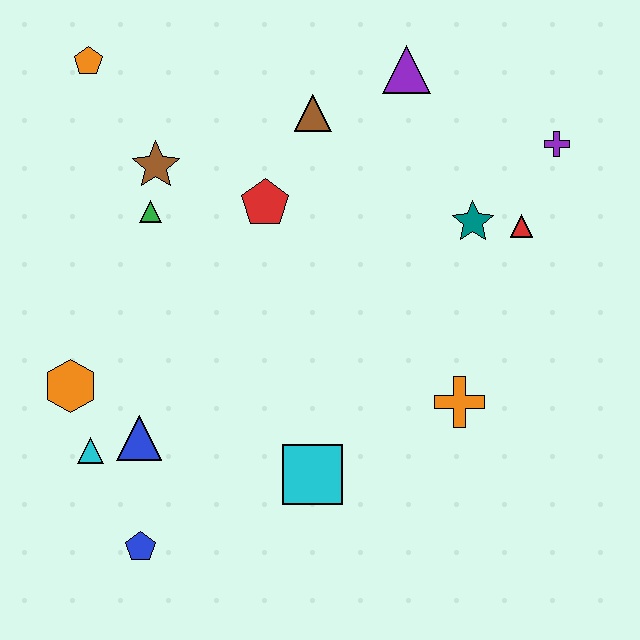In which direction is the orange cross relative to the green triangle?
The orange cross is to the right of the green triangle.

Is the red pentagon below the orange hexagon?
No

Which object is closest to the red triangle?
The teal star is closest to the red triangle.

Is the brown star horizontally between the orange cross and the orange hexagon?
Yes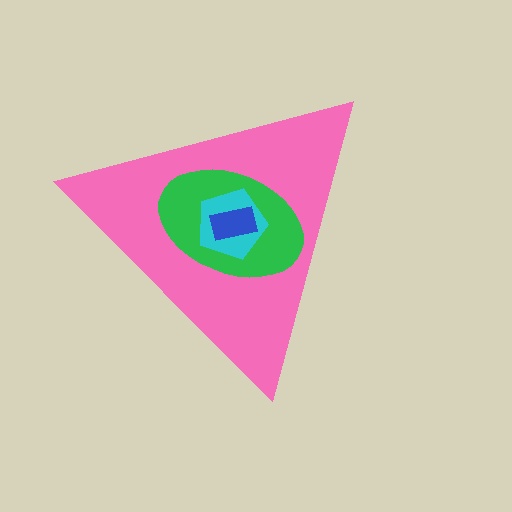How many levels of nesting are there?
4.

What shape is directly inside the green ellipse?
The cyan pentagon.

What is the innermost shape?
The blue rectangle.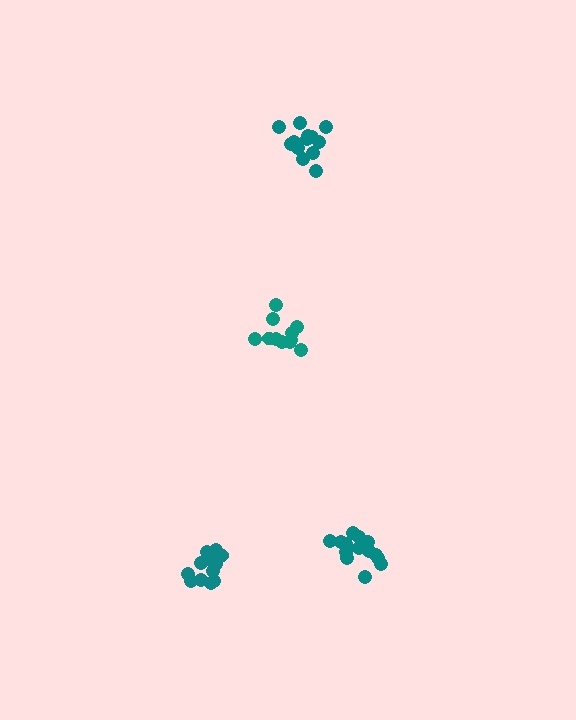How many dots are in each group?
Group 1: 11 dots, Group 2: 14 dots, Group 3: 14 dots, Group 4: 14 dots (53 total).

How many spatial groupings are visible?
There are 4 spatial groupings.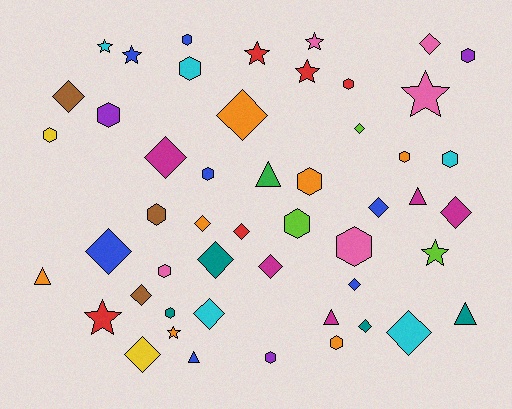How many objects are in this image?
There are 50 objects.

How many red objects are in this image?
There are 5 red objects.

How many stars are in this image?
There are 9 stars.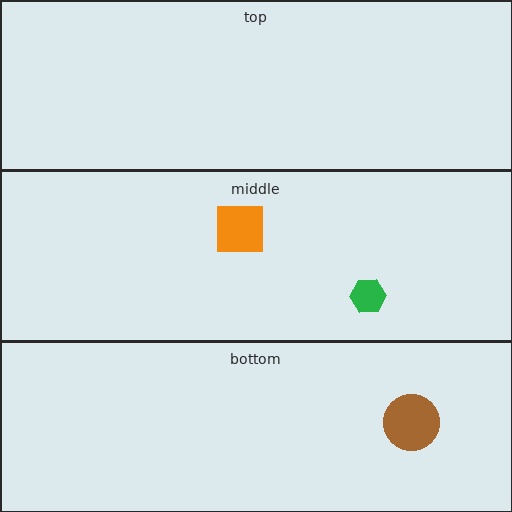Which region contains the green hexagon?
The middle region.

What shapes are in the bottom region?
The brown circle.